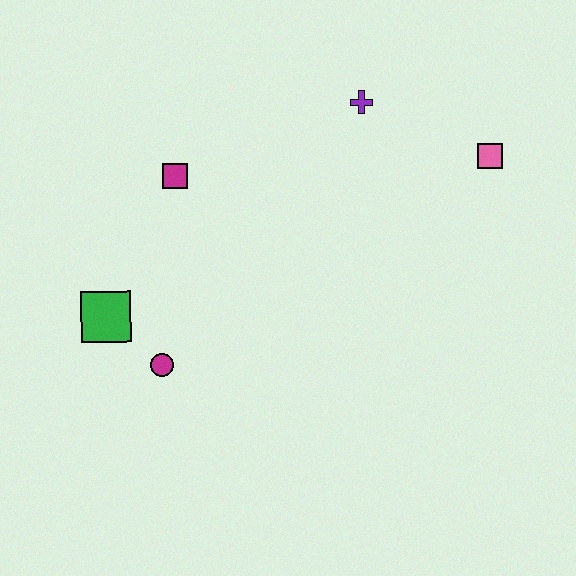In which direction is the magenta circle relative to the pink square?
The magenta circle is to the left of the pink square.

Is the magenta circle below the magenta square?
Yes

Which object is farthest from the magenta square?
The pink square is farthest from the magenta square.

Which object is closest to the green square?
The magenta circle is closest to the green square.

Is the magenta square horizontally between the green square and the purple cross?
Yes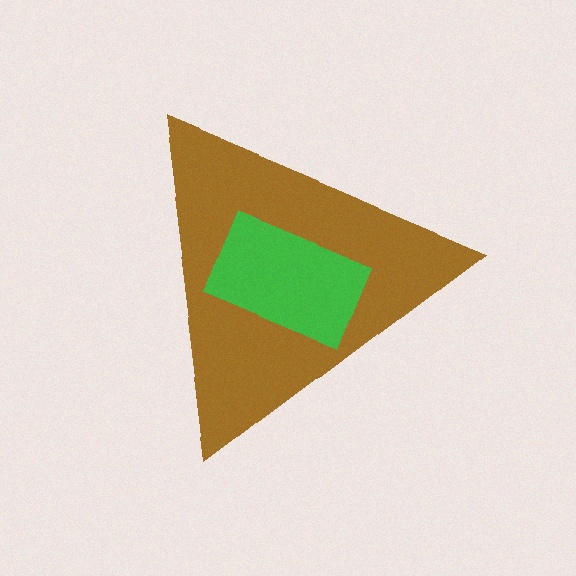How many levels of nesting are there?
2.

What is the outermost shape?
The brown triangle.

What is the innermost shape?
The green rectangle.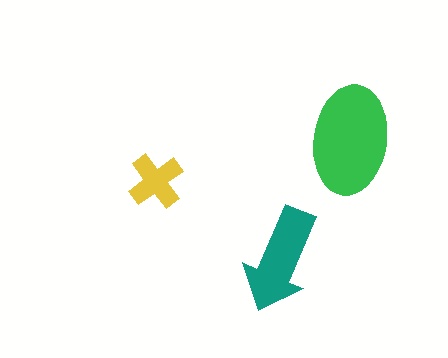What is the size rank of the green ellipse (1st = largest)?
1st.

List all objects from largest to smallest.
The green ellipse, the teal arrow, the yellow cross.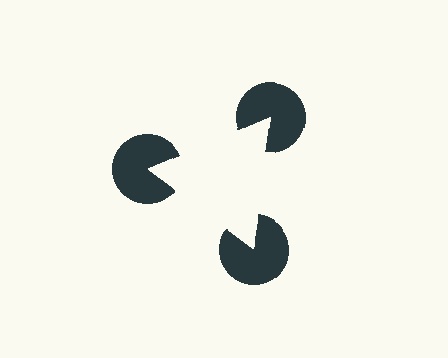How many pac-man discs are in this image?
There are 3 — one at each vertex of the illusory triangle.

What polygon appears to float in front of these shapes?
An illusory triangle — its edges are inferred from the aligned wedge cuts in the pac-man discs, not physically drawn.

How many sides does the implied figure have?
3 sides.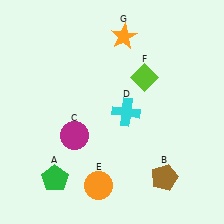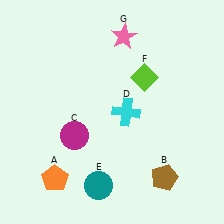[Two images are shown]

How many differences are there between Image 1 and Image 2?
There are 3 differences between the two images.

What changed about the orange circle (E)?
In Image 1, E is orange. In Image 2, it changed to teal.